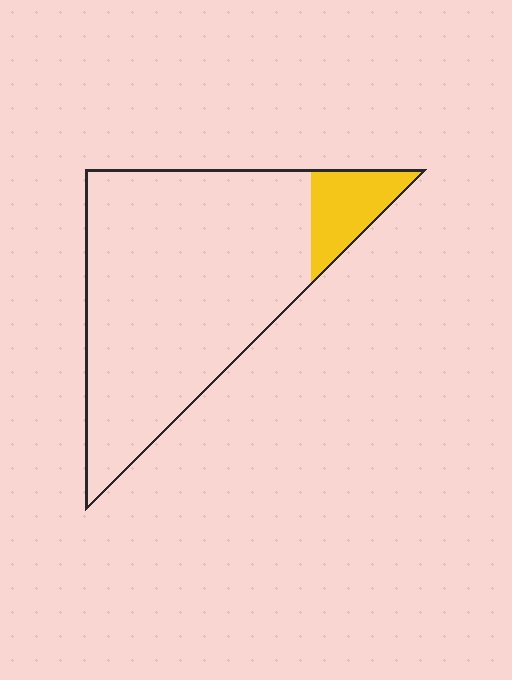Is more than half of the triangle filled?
No.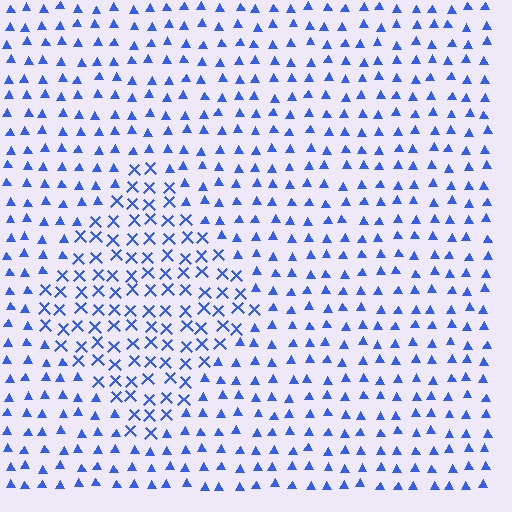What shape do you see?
I see a diamond.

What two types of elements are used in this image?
The image uses X marks inside the diamond region and triangles outside it.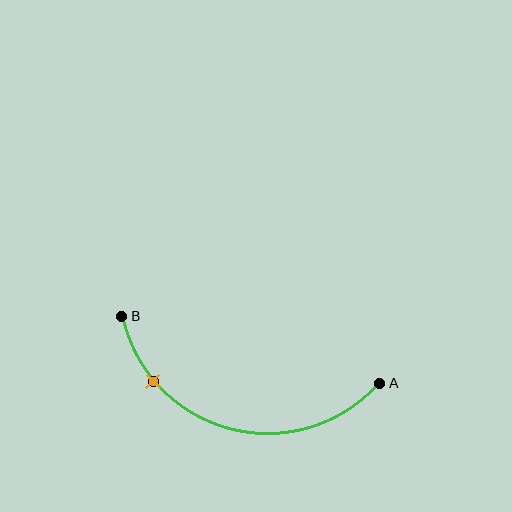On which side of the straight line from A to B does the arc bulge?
The arc bulges below the straight line connecting A and B.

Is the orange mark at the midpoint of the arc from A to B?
No. The orange mark lies on the arc but is closer to endpoint B. The arc midpoint would be at the point on the curve equidistant along the arc from both A and B.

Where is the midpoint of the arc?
The arc midpoint is the point on the curve farthest from the straight line joining A and B. It sits below that line.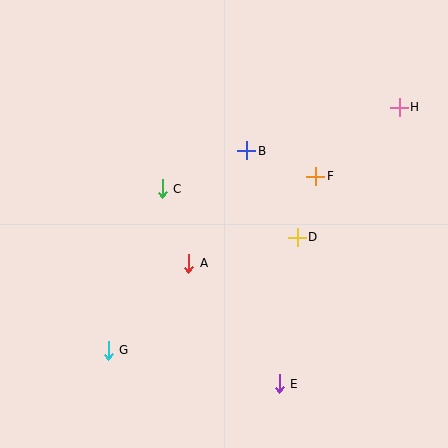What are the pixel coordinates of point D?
Point D is at (297, 237).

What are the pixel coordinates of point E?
Point E is at (279, 384).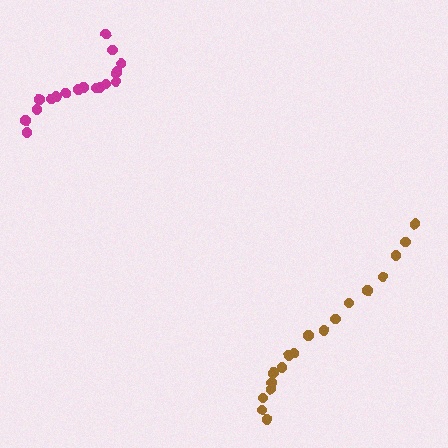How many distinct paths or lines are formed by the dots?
There are 2 distinct paths.